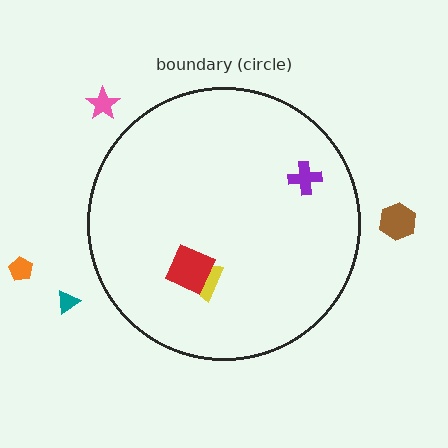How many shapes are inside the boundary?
3 inside, 4 outside.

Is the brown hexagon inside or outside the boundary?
Outside.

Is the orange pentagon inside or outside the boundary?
Outside.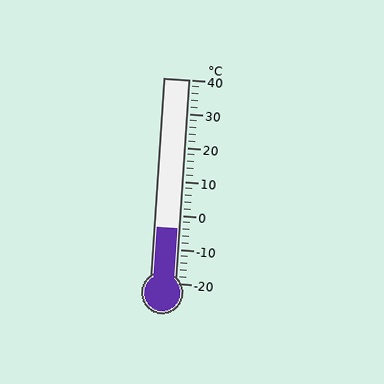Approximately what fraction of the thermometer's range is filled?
The thermometer is filled to approximately 25% of its range.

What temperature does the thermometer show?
The thermometer shows approximately -4°C.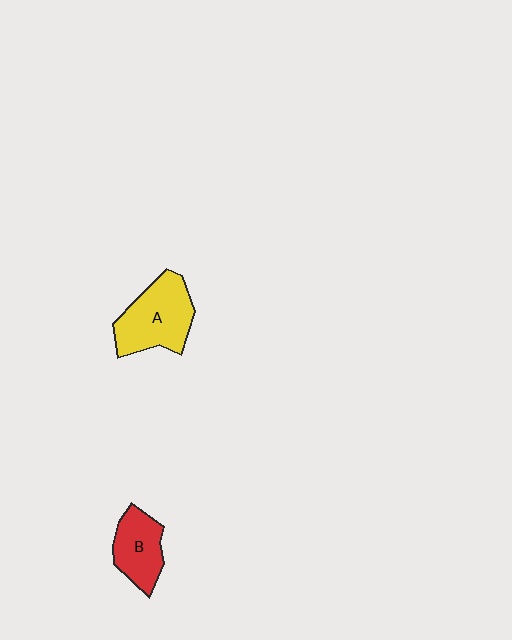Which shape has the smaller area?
Shape B (red).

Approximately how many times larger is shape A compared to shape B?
Approximately 1.4 times.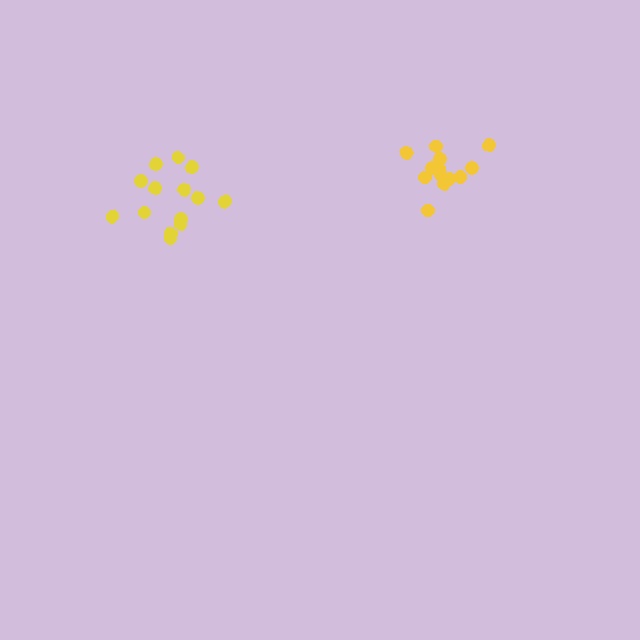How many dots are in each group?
Group 1: 13 dots, Group 2: 14 dots (27 total).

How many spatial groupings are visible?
There are 2 spatial groupings.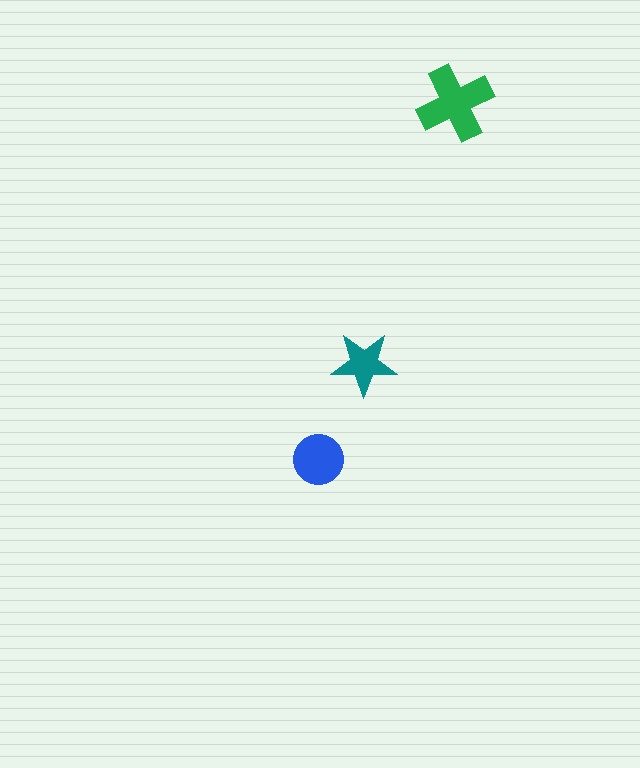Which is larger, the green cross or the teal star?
The green cross.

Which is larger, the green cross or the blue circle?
The green cross.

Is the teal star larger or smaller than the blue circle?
Smaller.